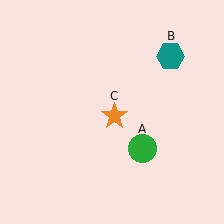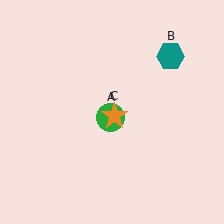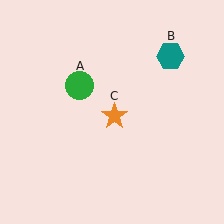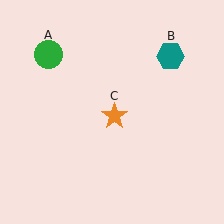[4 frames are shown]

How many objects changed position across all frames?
1 object changed position: green circle (object A).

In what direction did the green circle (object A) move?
The green circle (object A) moved up and to the left.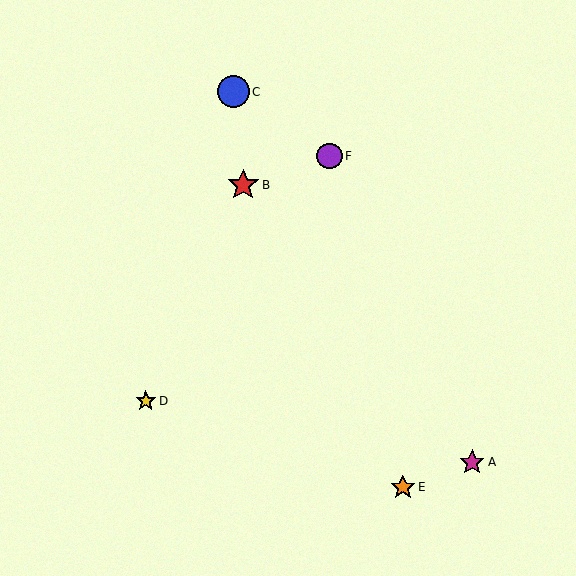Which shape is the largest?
The blue circle (labeled C) is the largest.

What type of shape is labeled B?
Shape B is a red star.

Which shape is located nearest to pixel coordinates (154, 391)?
The yellow star (labeled D) at (146, 401) is nearest to that location.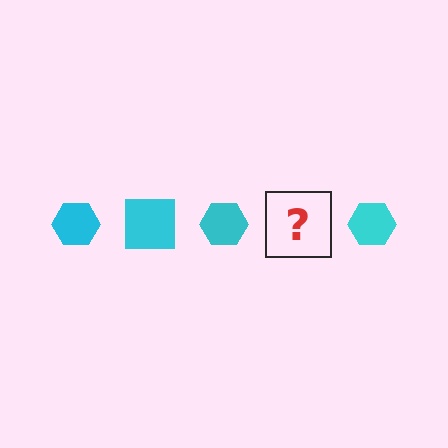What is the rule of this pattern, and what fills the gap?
The rule is that the pattern cycles through hexagon, square shapes in cyan. The gap should be filled with a cyan square.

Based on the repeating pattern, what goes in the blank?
The blank should be a cyan square.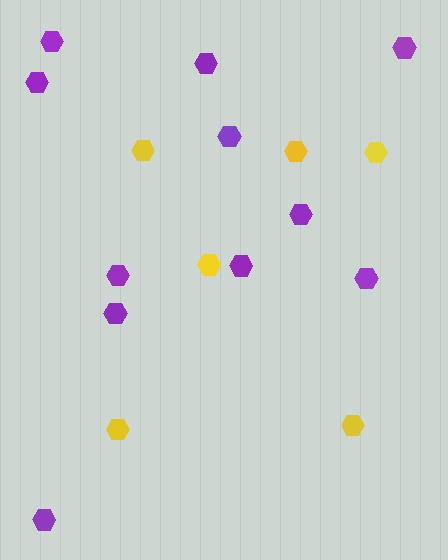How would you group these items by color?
There are 2 groups: one group of purple hexagons (11) and one group of yellow hexagons (6).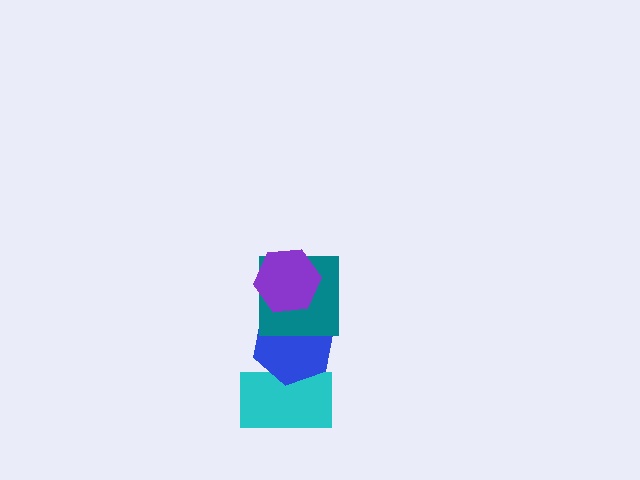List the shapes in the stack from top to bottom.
From top to bottom: the purple hexagon, the teal square, the blue hexagon, the cyan rectangle.